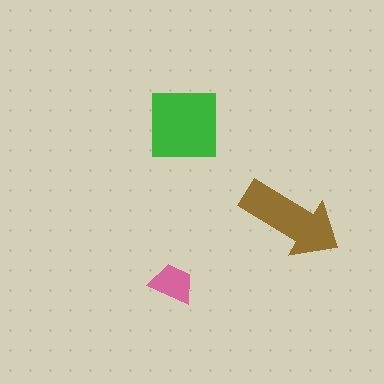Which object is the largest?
The green square.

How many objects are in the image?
There are 3 objects in the image.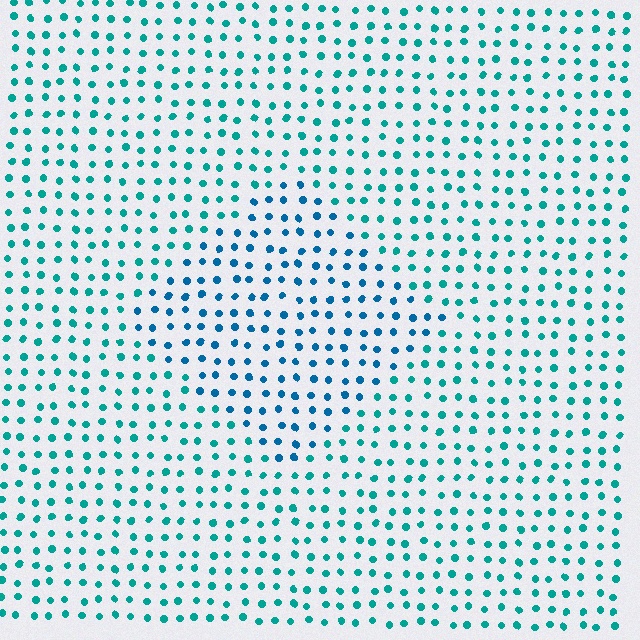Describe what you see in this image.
The image is filled with small teal elements in a uniform arrangement. A diamond-shaped region is visible where the elements are tinted to a slightly different hue, forming a subtle color boundary.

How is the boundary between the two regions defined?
The boundary is defined purely by a slight shift in hue (about 26 degrees). Spacing, size, and orientation are identical on both sides.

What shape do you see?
I see a diamond.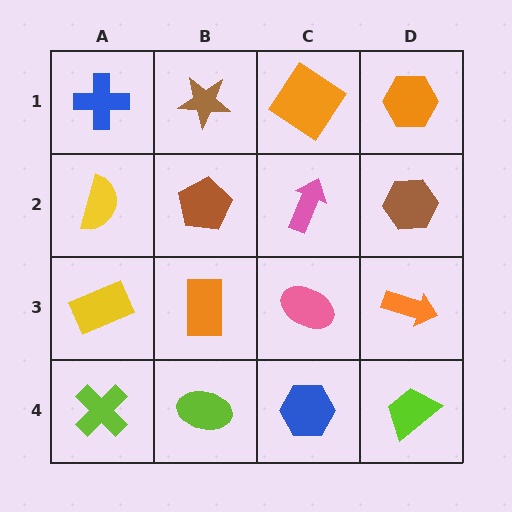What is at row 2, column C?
A pink arrow.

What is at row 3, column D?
An orange arrow.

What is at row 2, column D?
A brown hexagon.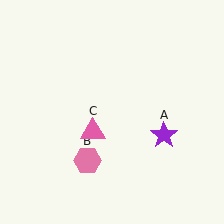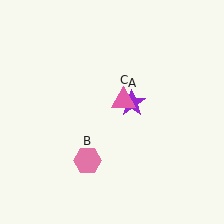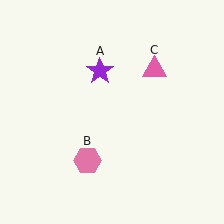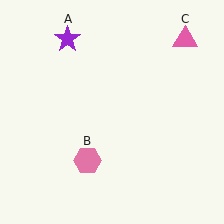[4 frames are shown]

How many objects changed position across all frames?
2 objects changed position: purple star (object A), pink triangle (object C).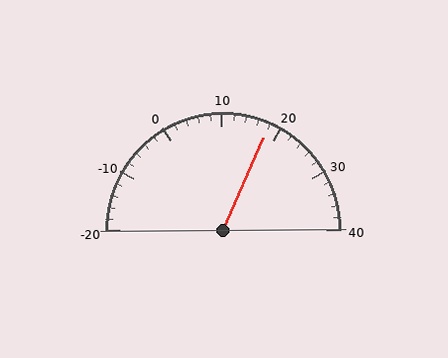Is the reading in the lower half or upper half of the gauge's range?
The reading is in the upper half of the range (-20 to 40).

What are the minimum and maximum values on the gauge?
The gauge ranges from -20 to 40.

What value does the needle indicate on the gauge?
The needle indicates approximately 18.